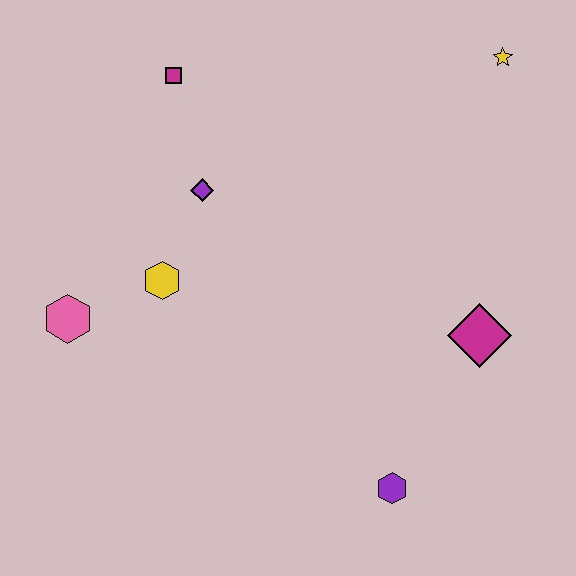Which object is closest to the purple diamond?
The yellow hexagon is closest to the purple diamond.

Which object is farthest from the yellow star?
The pink hexagon is farthest from the yellow star.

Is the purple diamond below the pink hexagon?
No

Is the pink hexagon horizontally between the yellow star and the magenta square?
No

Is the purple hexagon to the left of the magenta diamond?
Yes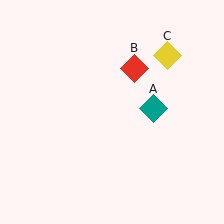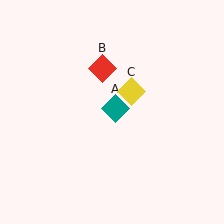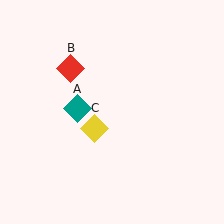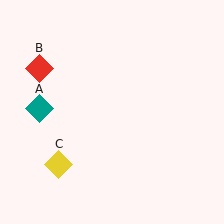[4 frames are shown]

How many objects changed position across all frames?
3 objects changed position: teal diamond (object A), red diamond (object B), yellow diamond (object C).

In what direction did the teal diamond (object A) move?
The teal diamond (object A) moved left.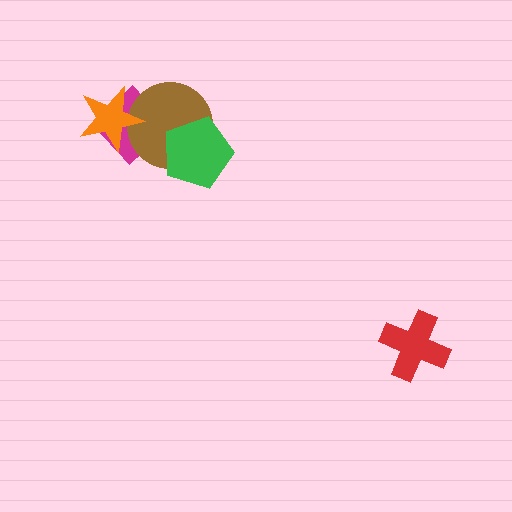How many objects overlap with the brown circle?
3 objects overlap with the brown circle.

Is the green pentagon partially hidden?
No, no other shape covers it.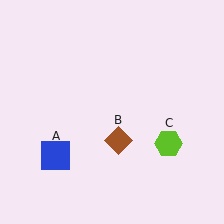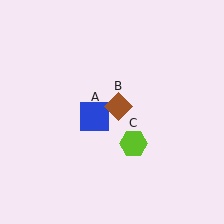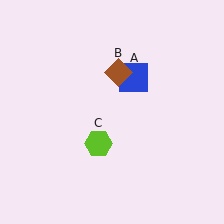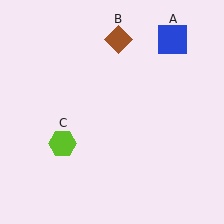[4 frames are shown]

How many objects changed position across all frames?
3 objects changed position: blue square (object A), brown diamond (object B), lime hexagon (object C).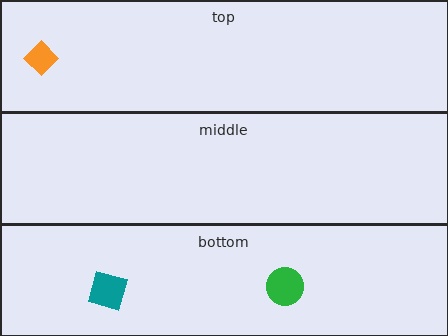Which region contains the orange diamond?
The top region.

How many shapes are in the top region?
1.